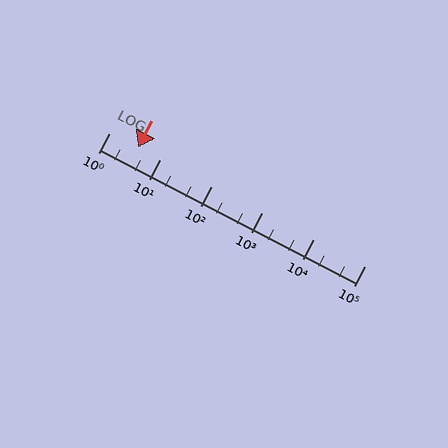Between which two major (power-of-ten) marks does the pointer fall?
The pointer is between 1 and 10.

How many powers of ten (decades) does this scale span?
The scale spans 5 decades, from 1 to 100000.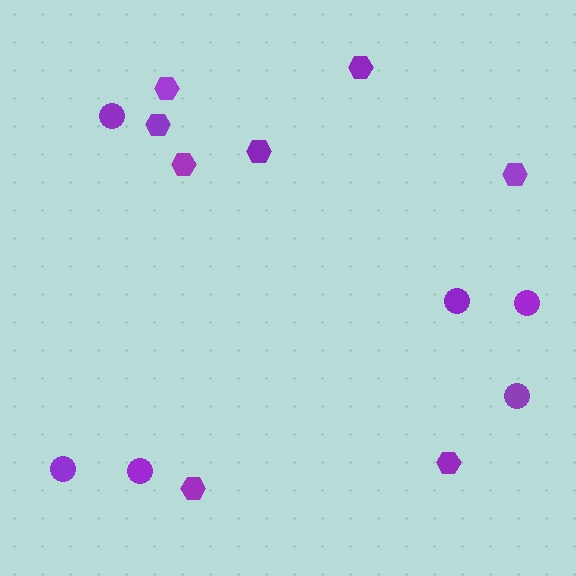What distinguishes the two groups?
There are 2 groups: one group of hexagons (8) and one group of circles (6).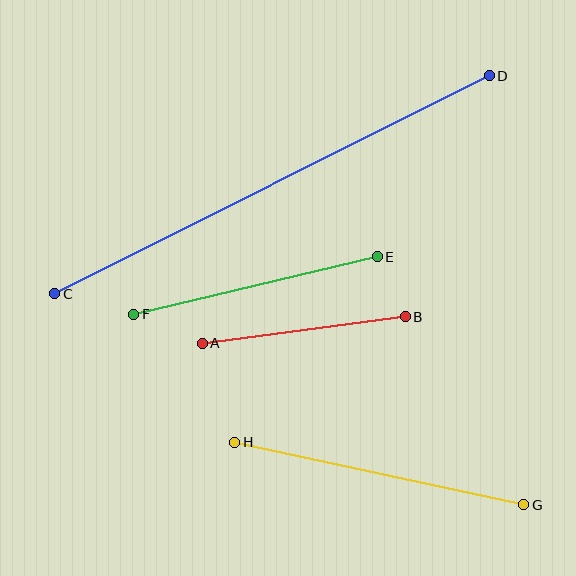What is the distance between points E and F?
The distance is approximately 250 pixels.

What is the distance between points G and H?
The distance is approximately 296 pixels.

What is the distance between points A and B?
The distance is approximately 205 pixels.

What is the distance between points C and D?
The distance is approximately 486 pixels.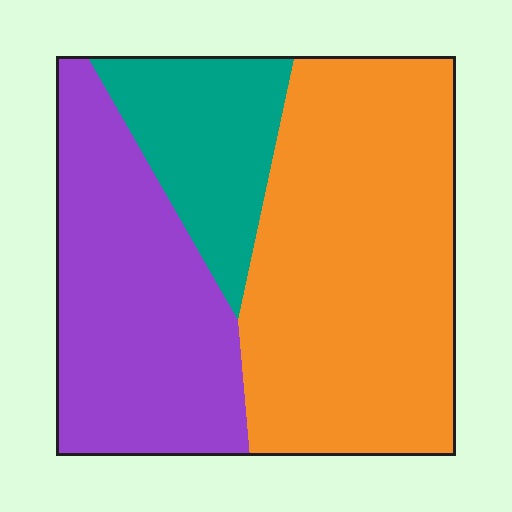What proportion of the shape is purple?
Purple covers 34% of the shape.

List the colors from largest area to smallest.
From largest to smallest: orange, purple, teal.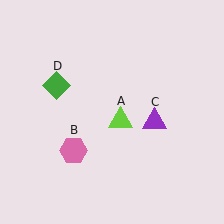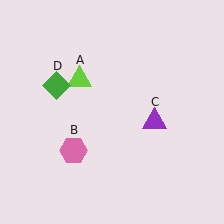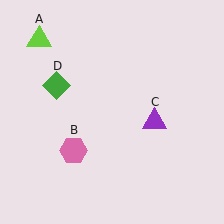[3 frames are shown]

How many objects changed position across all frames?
1 object changed position: lime triangle (object A).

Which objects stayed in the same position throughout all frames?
Pink hexagon (object B) and purple triangle (object C) and green diamond (object D) remained stationary.